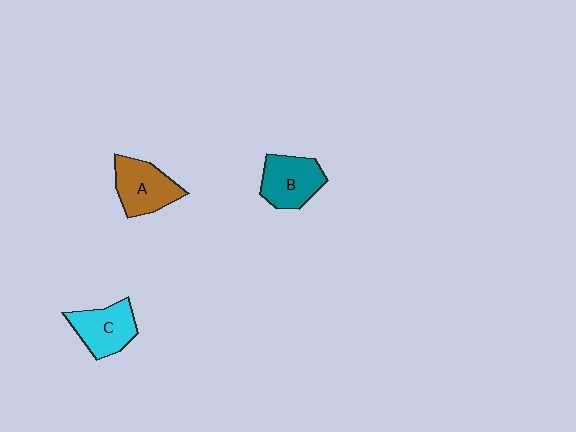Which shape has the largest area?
Shape A (brown).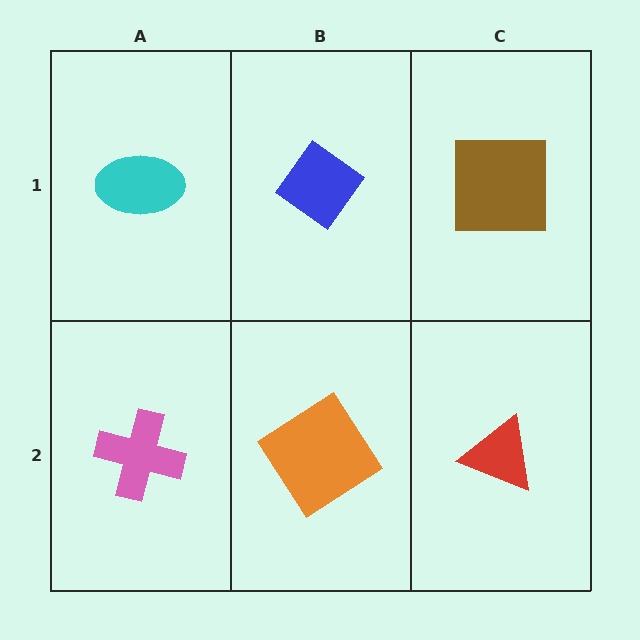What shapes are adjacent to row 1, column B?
An orange diamond (row 2, column B), a cyan ellipse (row 1, column A), a brown square (row 1, column C).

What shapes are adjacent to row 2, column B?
A blue diamond (row 1, column B), a pink cross (row 2, column A), a red triangle (row 2, column C).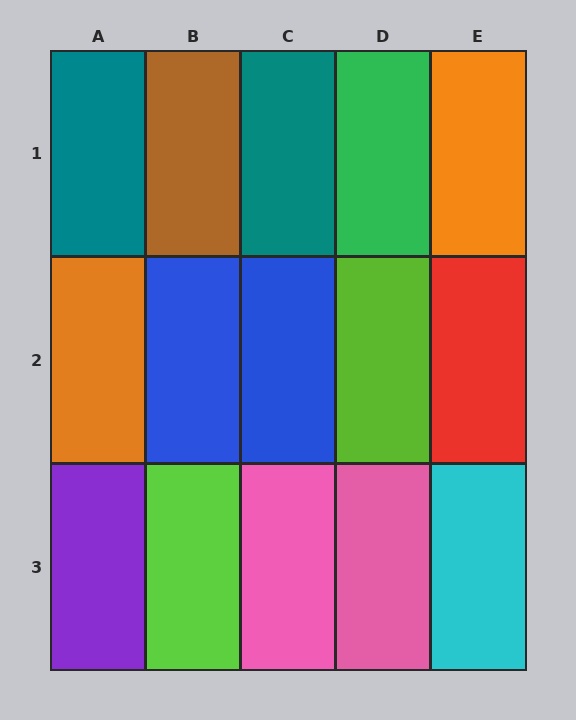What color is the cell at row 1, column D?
Green.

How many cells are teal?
2 cells are teal.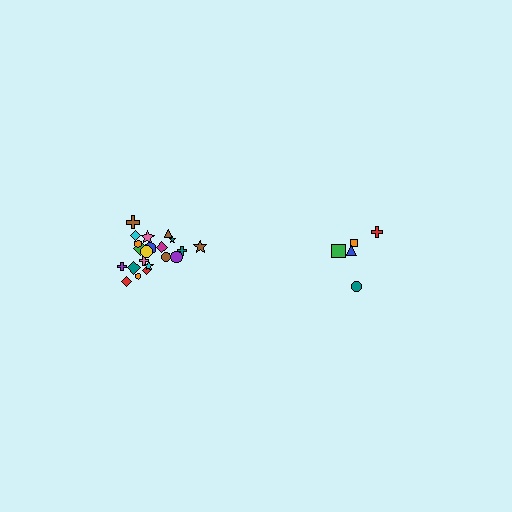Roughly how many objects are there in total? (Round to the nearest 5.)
Roughly 25 objects in total.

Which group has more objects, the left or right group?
The left group.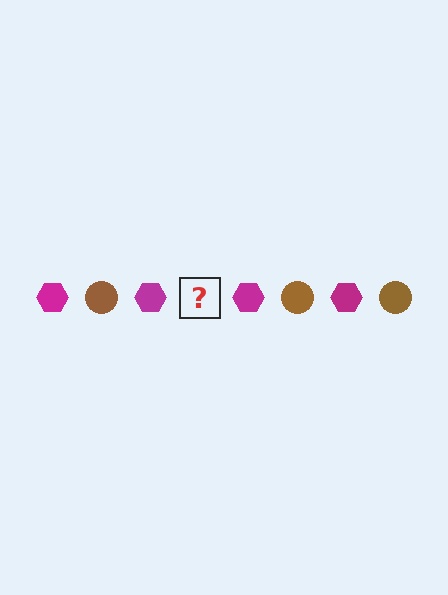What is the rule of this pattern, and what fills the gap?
The rule is that the pattern alternates between magenta hexagon and brown circle. The gap should be filled with a brown circle.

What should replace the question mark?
The question mark should be replaced with a brown circle.